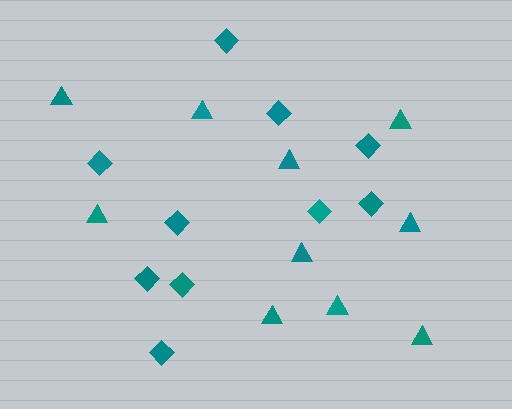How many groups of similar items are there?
There are 2 groups: one group of triangles (10) and one group of diamonds (10).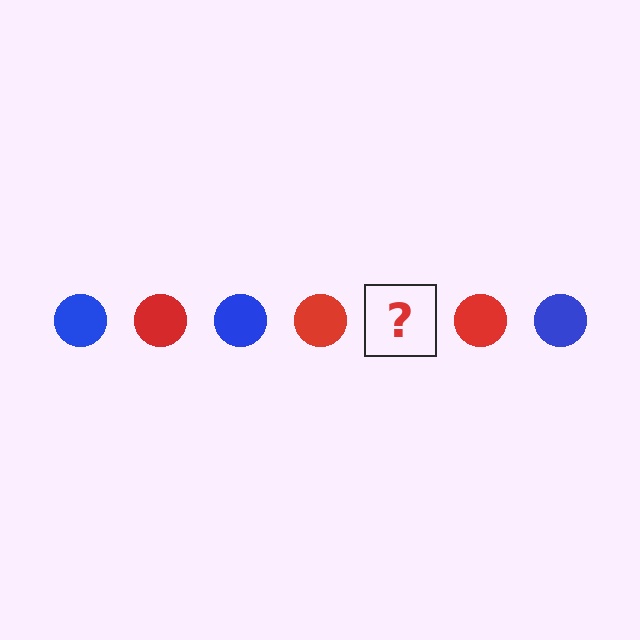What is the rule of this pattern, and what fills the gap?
The rule is that the pattern cycles through blue, red circles. The gap should be filled with a blue circle.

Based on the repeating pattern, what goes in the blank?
The blank should be a blue circle.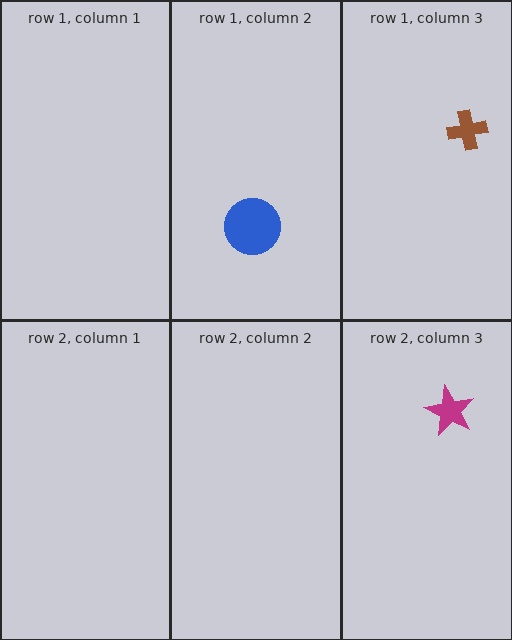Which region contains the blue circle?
The row 1, column 2 region.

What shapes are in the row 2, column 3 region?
The magenta star.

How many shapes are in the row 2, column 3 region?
1.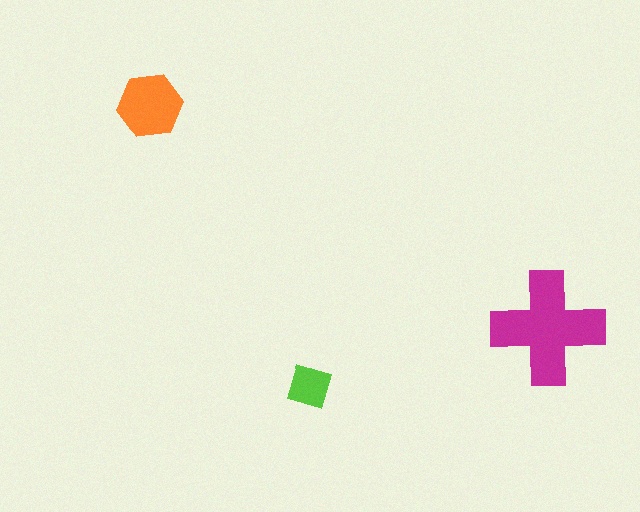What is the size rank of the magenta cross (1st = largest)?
1st.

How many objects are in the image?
There are 3 objects in the image.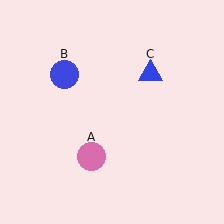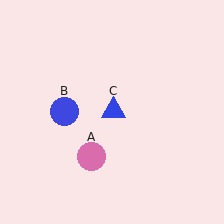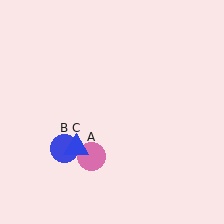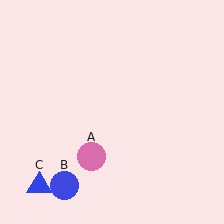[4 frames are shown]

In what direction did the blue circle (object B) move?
The blue circle (object B) moved down.